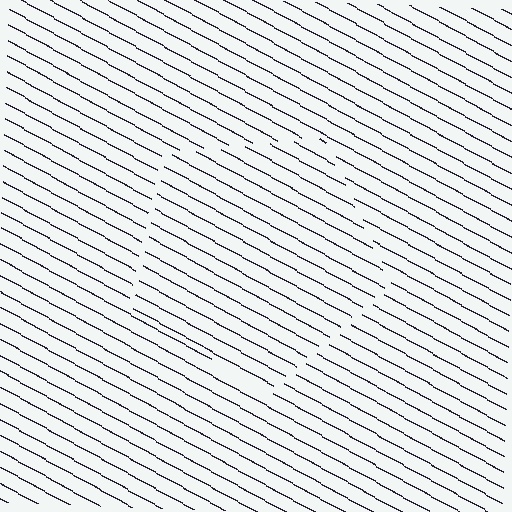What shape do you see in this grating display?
An illusory pentagon. The interior of the shape contains the same grating, shifted by half a period — the contour is defined by the phase discontinuity where line-ends from the inner and outer gratings abut.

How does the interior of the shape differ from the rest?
The interior of the shape contains the same grating, shifted by half a period — the contour is defined by the phase discontinuity where line-ends from the inner and outer gratings abut.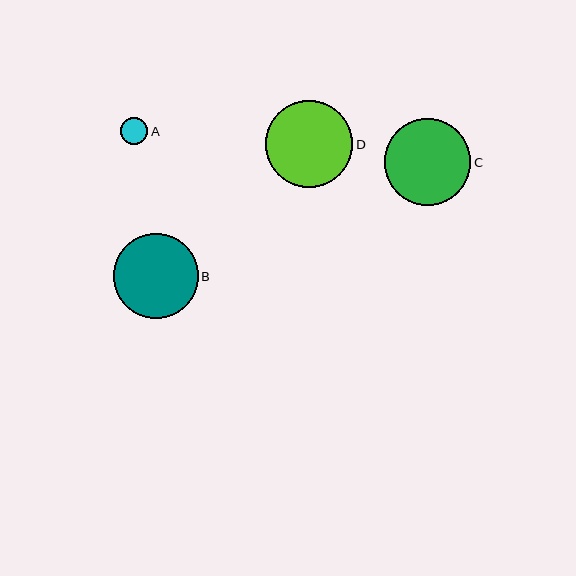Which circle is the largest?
Circle D is the largest with a size of approximately 87 pixels.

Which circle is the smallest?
Circle A is the smallest with a size of approximately 27 pixels.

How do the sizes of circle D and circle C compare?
Circle D and circle C are approximately the same size.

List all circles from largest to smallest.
From largest to smallest: D, C, B, A.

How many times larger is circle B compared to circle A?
Circle B is approximately 3.2 times the size of circle A.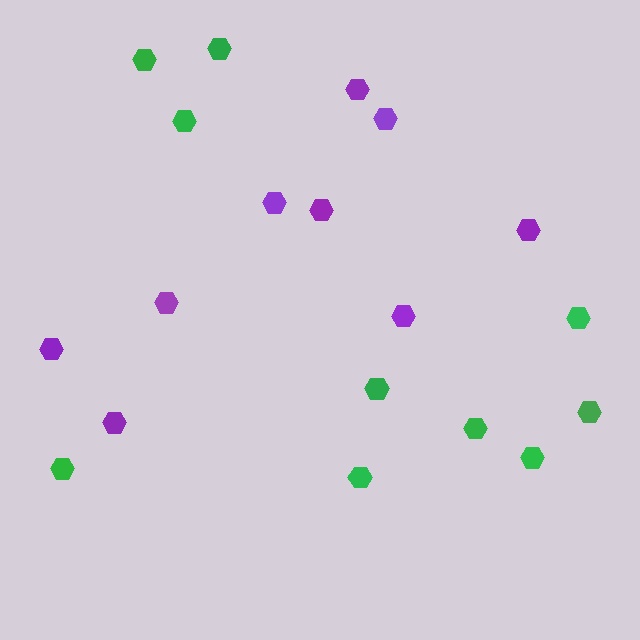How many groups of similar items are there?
There are 2 groups: one group of purple hexagons (9) and one group of green hexagons (10).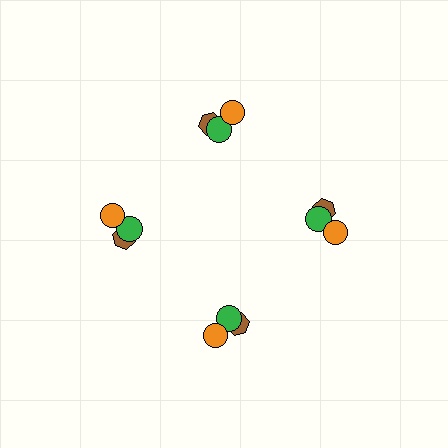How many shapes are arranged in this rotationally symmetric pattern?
There are 12 shapes, arranged in 4 groups of 3.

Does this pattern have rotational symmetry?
Yes, this pattern has 4-fold rotational symmetry. It looks the same after rotating 90 degrees around the center.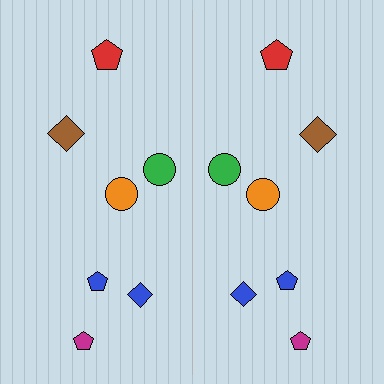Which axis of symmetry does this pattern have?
The pattern has a vertical axis of symmetry running through the center of the image.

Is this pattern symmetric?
Yes, this pattern has bilateral (reflection) symmetry.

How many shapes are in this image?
There are 14 shapes in this image.